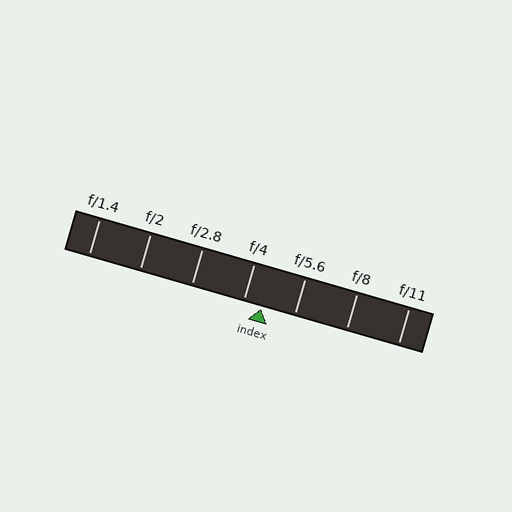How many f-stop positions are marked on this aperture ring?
There are 7 f-stop positions marked.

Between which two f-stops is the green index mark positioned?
The index mark is between f/4 and f/5.6.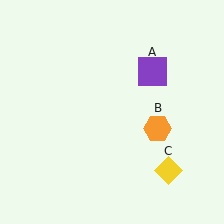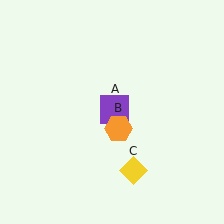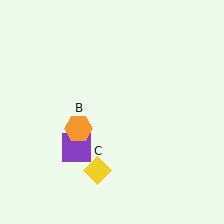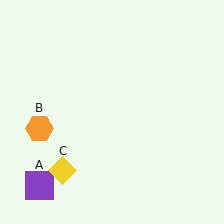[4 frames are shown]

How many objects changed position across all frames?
3 objects changed position: purple square (object A), orange hexagon (object B), yellow diamond (object C).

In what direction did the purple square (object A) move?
The purple square (object A) moved down and to the left.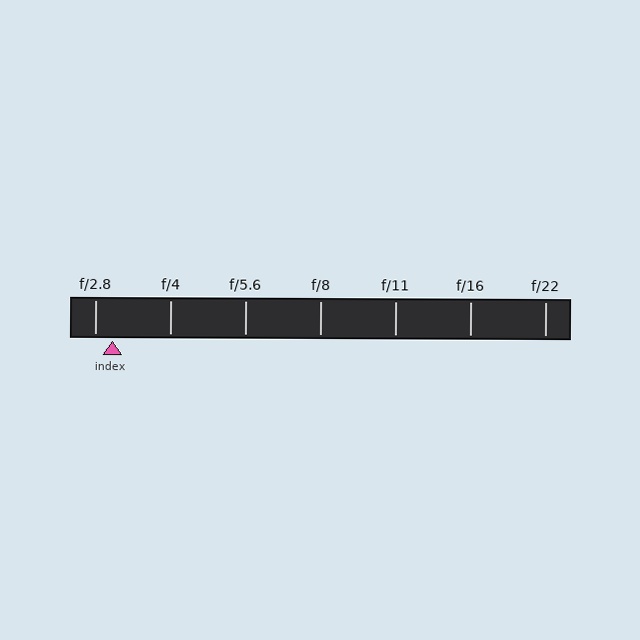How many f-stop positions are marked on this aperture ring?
There are 7 f-stop positions marked.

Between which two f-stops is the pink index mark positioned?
The index mark is between f/2.8 and f/4.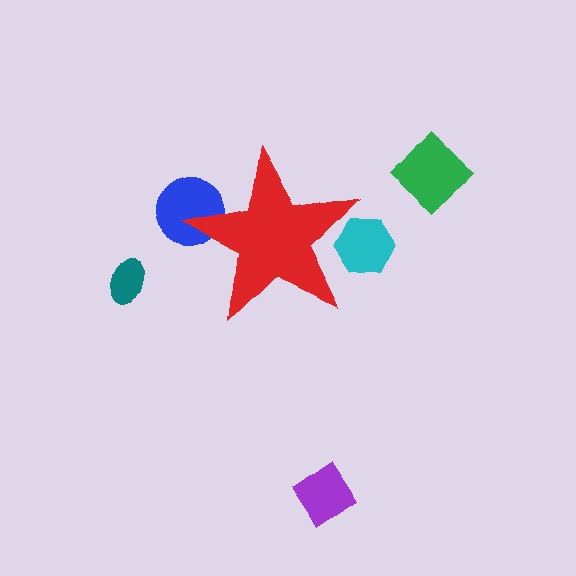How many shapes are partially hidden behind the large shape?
2 shapes are partially hidden.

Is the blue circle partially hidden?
Yes, the blue circle is partially hidden behind the red star.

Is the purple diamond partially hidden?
No, the purple diamond is fully visible.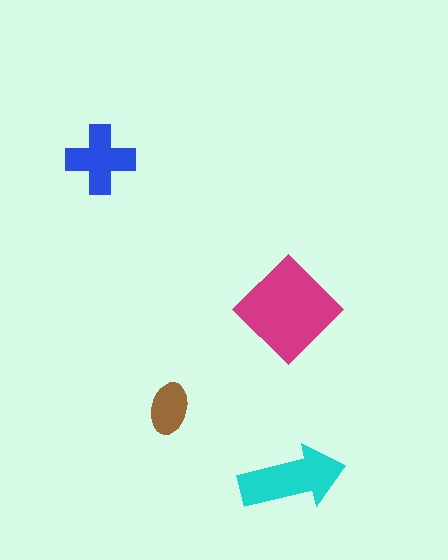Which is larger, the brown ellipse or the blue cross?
The blue cross.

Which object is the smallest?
The brown ellipse.